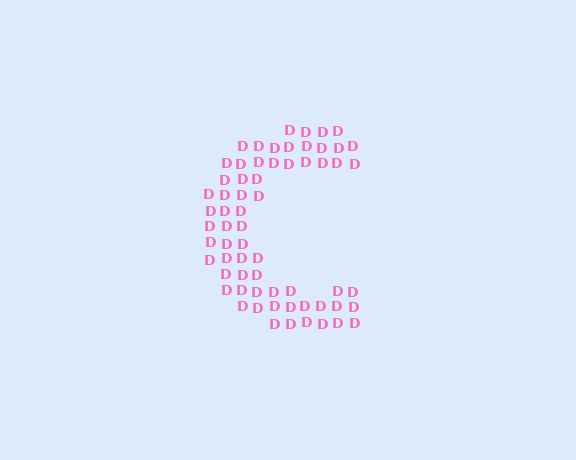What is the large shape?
The large shape is the letter C.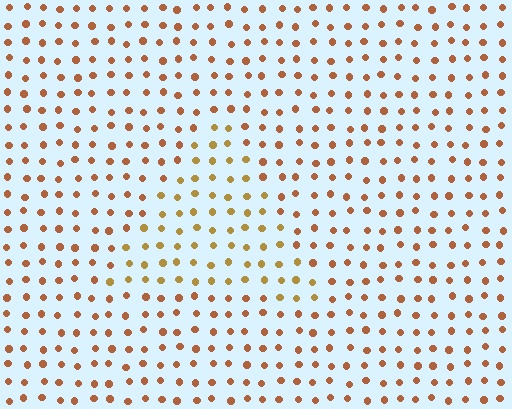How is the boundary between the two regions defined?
The boundary is defined purely by a slight shift in hue (about 24 degrees). Spacing, size, and orientation are identical on both sides.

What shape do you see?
I see a triangle.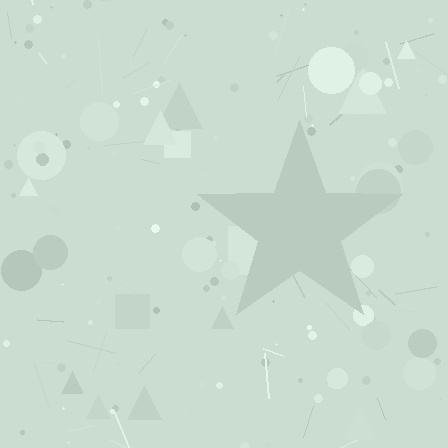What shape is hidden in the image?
A star is hidden in the image.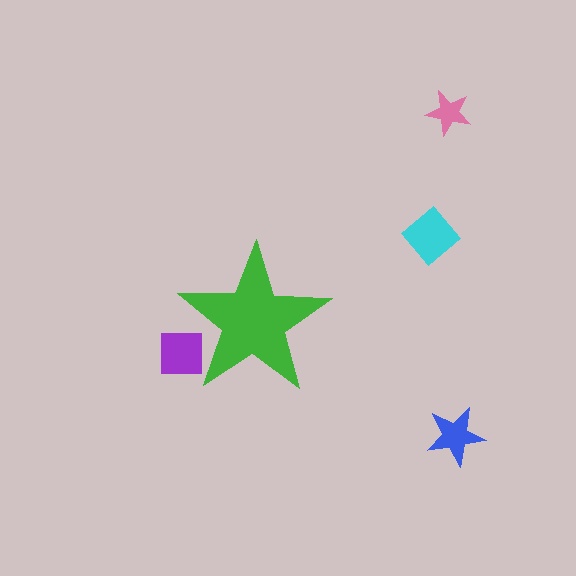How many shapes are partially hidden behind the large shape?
1 shape is partially hidden.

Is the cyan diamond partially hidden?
No, the cyan diamond is fully visible.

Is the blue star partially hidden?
No, the blue star is fully visible.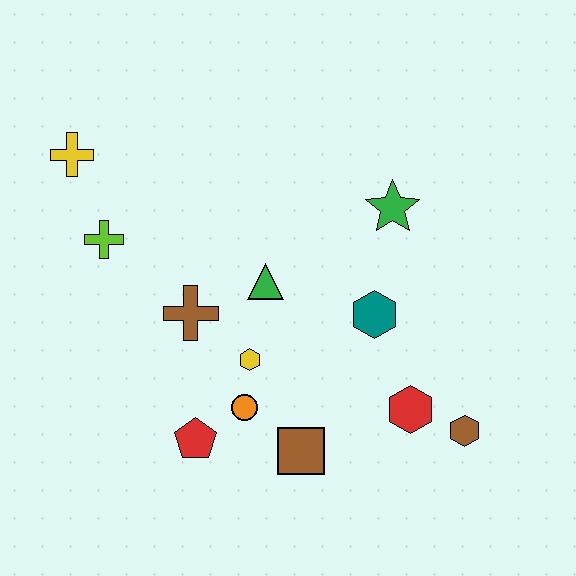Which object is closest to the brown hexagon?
The red hexagon is closest to the brown hexagon.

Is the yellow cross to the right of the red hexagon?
No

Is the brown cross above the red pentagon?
Yes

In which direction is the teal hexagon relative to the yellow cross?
The teal hexagon is to the right of the yellow cross.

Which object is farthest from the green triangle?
The brown hexagon is farthest from the green triangle.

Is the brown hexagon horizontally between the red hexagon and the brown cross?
No